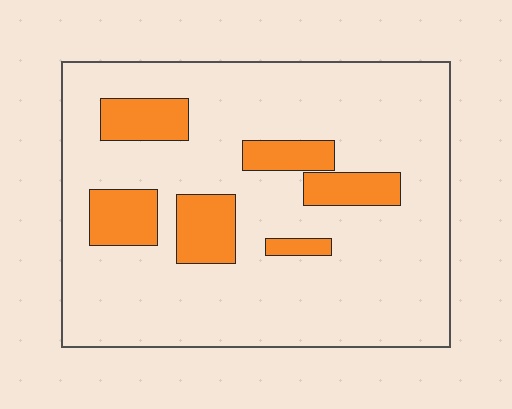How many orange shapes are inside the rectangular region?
6.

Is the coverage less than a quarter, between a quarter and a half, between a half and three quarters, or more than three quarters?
Less than a quarter.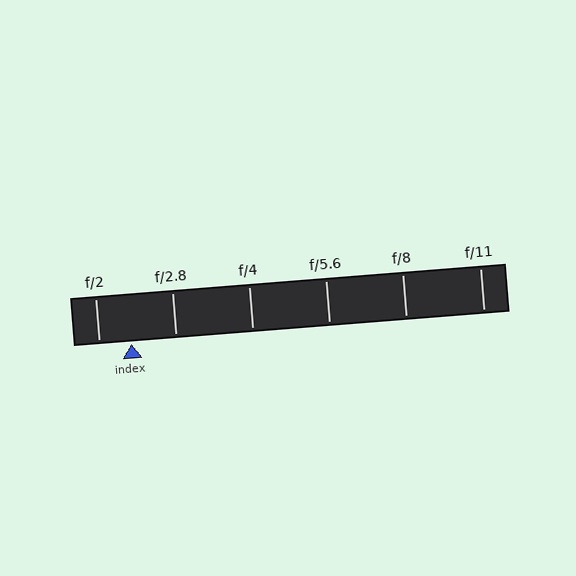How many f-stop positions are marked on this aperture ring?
There are 6 f-stop positions marked.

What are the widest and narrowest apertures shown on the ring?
The widest aperture shown is f/2 and the narrowest is f/11.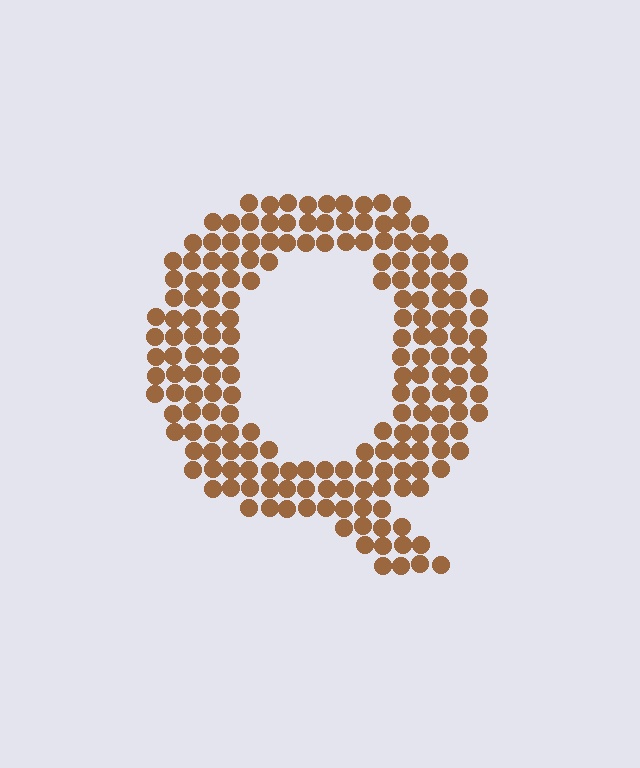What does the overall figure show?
The overall figure shows the letter Q.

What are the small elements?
The small elements are circles.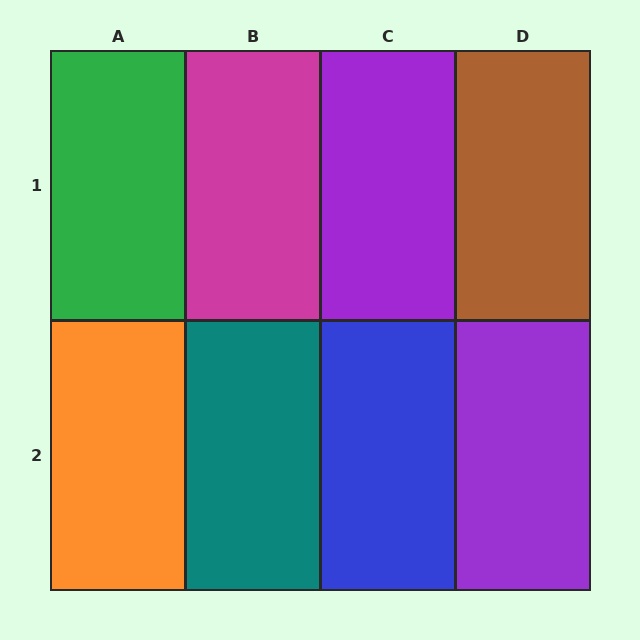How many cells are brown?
1 cell is brown.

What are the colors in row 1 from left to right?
Green, magenta, purple, brown.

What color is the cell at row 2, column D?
Purple.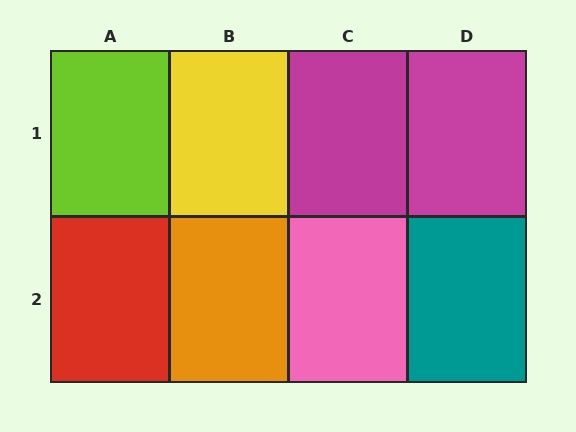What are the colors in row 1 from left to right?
Lime, yellow, magenta, magenta.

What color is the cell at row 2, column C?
Pink.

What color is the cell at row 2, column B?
Orange.